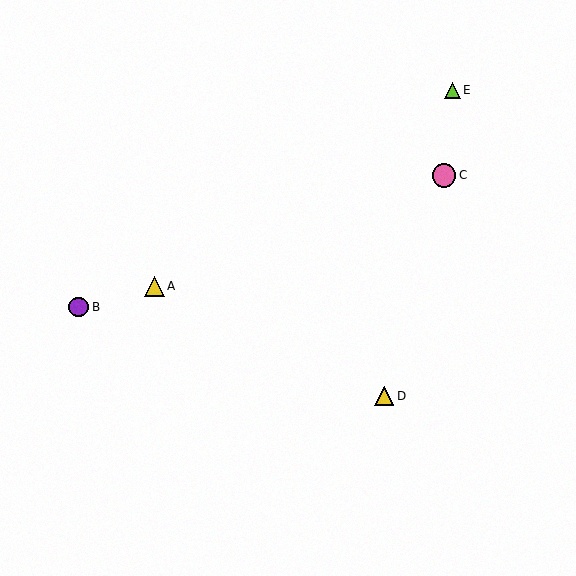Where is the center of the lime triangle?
The center of the lime triangle is at (452, 90).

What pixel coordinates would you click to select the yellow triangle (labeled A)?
Click at (154, 286) to select the yellow triangle A.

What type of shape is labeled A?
Shape A is a yellow triangle.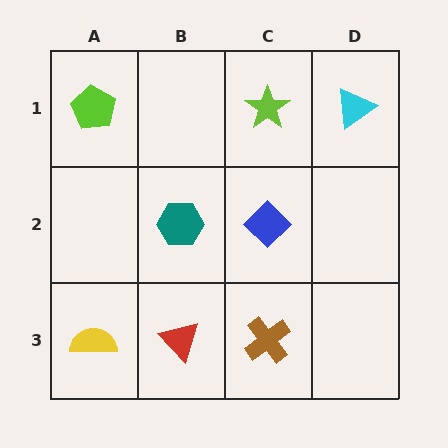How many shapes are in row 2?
2 shapes.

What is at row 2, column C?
A blue diamond.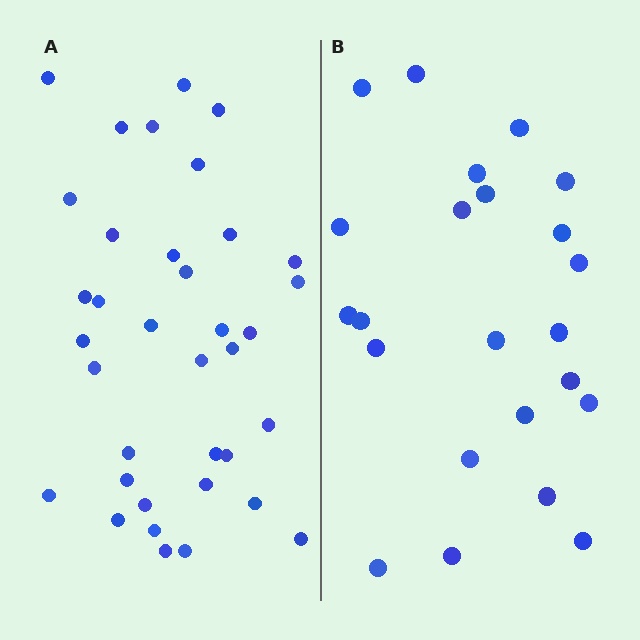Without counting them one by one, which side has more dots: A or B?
Region A (the left region) has more dots.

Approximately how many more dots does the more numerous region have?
Region A has approximately 15 more dots than region B.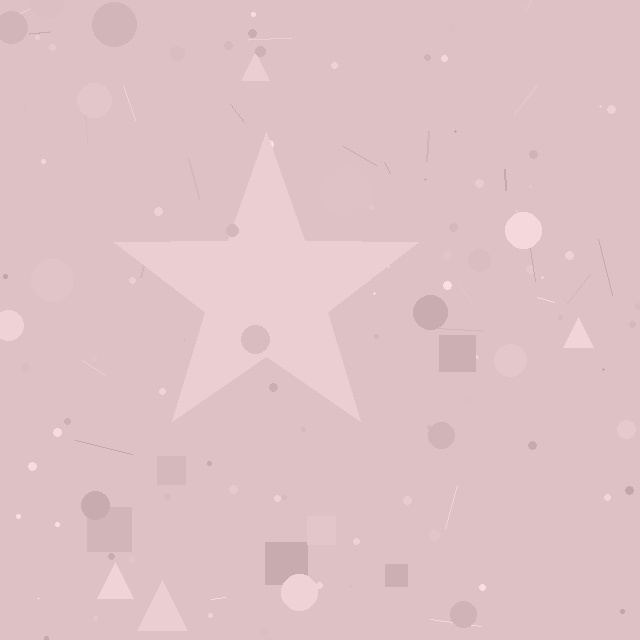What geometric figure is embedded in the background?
A star is embedded in the background.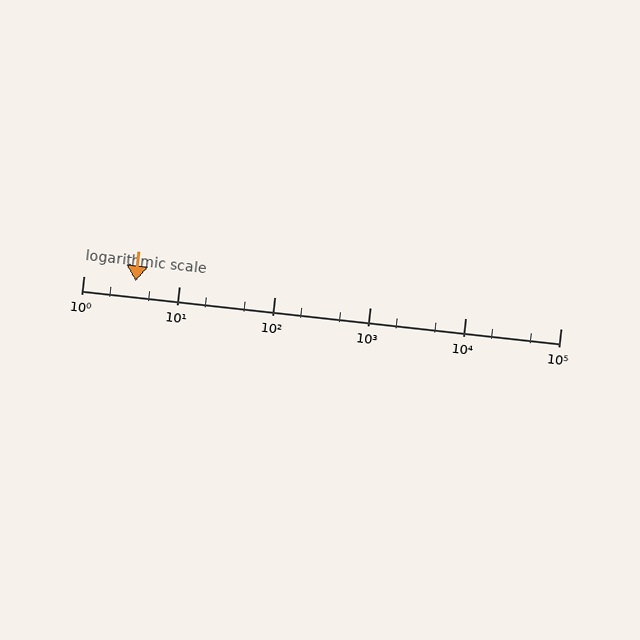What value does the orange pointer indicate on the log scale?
The pointer indicates approximately 3.5.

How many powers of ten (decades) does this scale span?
The scale spans 5 decades, from 1 to 100000.